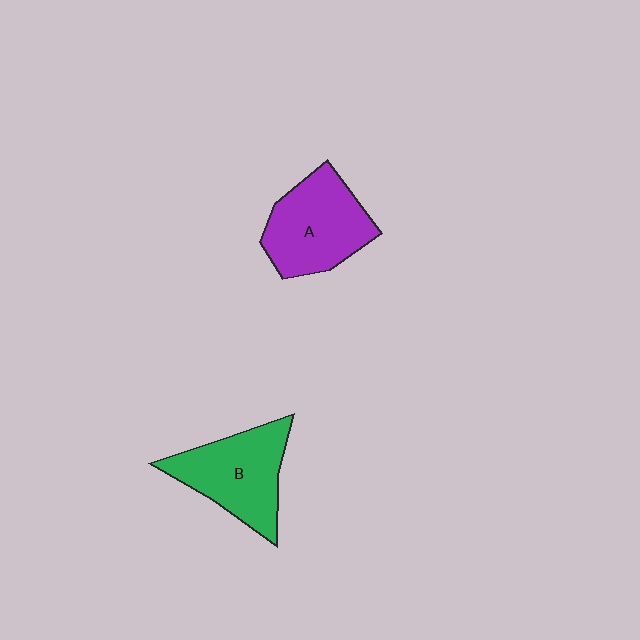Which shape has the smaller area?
Shape B (green).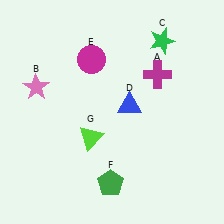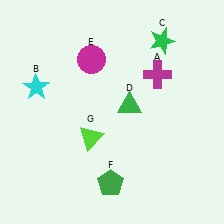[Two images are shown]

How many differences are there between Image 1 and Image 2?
There are 2 differences between the two images.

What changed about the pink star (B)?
In Image 1, B is pink. In Image 2, it changed to cyan.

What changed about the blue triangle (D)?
In Image 1, D is blue. In Image 2, it changed to green.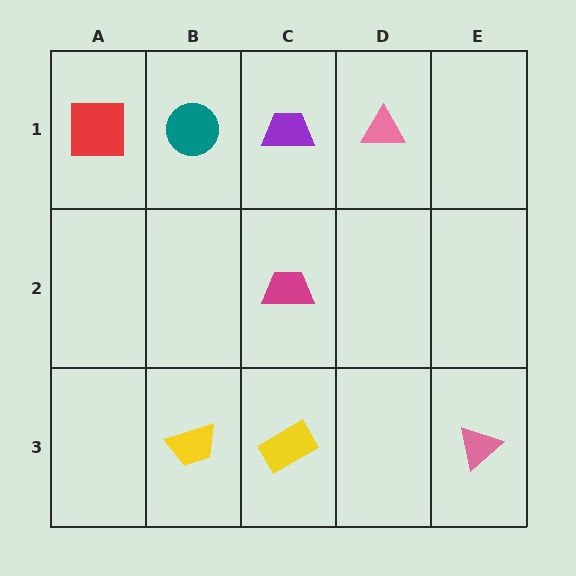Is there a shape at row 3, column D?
No, that cell is empty.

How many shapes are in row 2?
1 shape.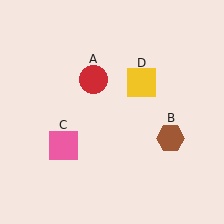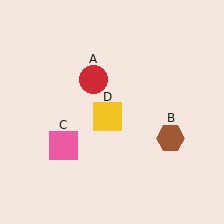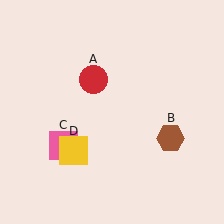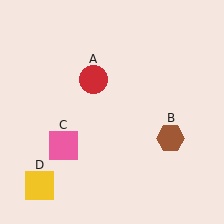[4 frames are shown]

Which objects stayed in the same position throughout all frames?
Red circle (object A) and brown hexagon (object B) and pink square (object C) remained stationary.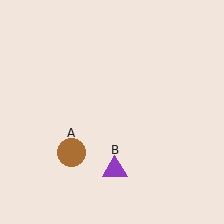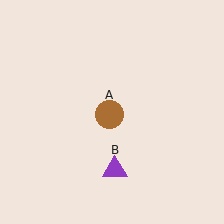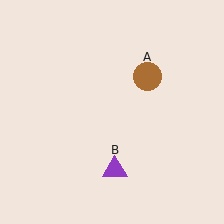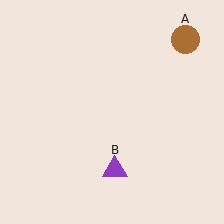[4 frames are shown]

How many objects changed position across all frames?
1 object changed position: brown circle (object A).